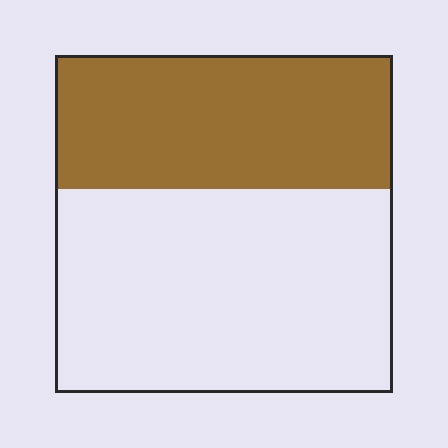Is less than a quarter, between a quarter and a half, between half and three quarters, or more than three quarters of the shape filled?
Between a quarter and a half.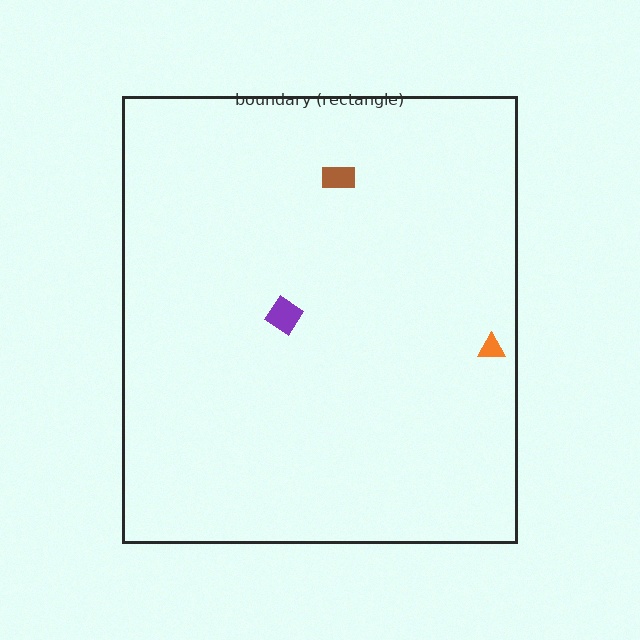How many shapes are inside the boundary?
3 inside, 0 outside.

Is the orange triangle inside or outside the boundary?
Inside.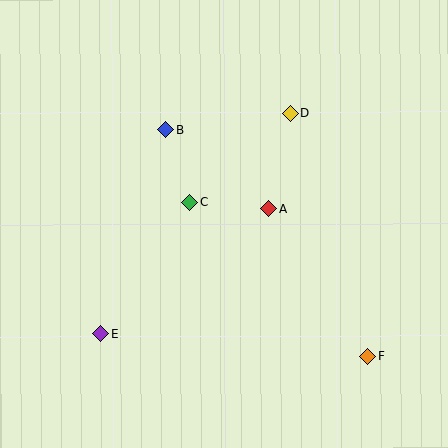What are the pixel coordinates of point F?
Point F is at (368, 356).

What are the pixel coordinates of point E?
Point E is at (101, 334).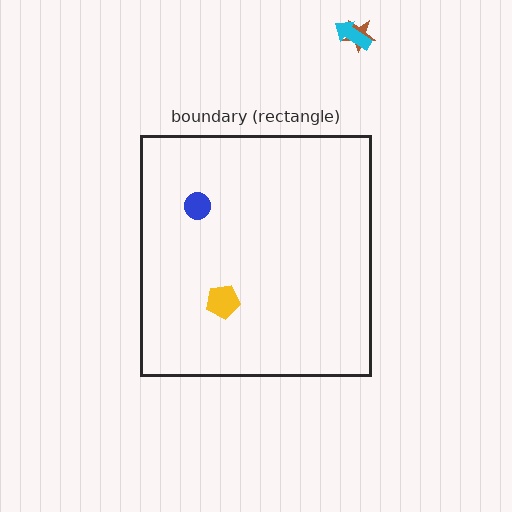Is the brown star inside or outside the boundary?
Outside.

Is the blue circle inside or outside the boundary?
Inside.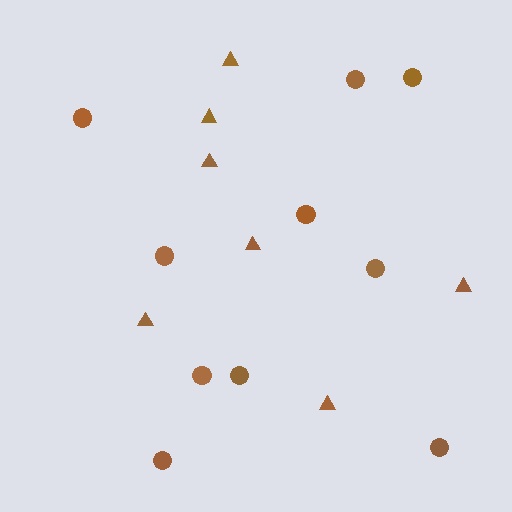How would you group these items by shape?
There are 2 groups: one group of triangles (7) and one group of circles (10).